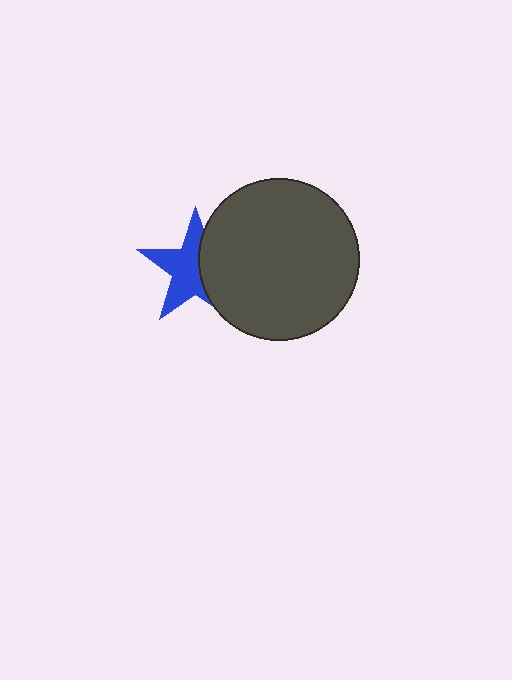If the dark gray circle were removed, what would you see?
You would see the complete blue star.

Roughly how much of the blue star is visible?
About half of it is visible (roughly 59%).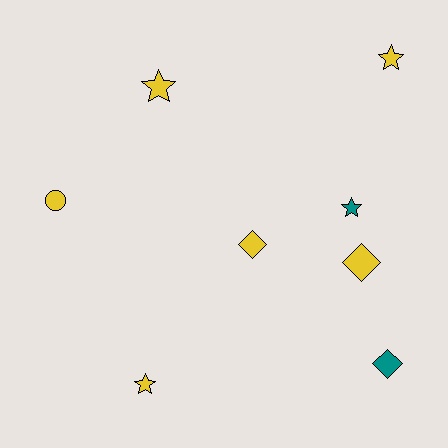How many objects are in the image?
There are 8 objects.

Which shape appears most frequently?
Star, with 4 objects.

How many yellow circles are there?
There is 1 yellow circle.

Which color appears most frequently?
Yellow, with 6 objects.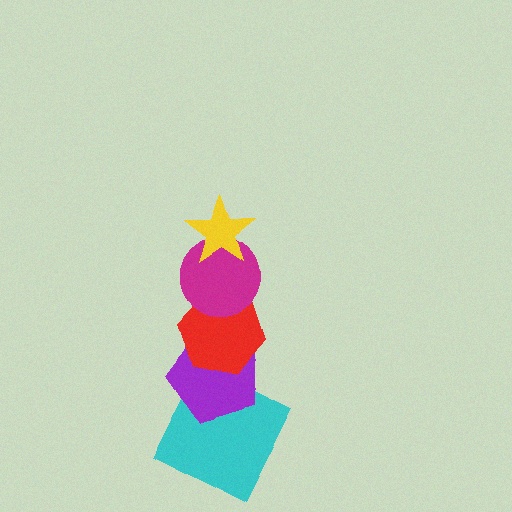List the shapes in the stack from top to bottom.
From top to bottom: the yellow star, the magenta circle, the red hexagon, the purple pentagon, the cyan square.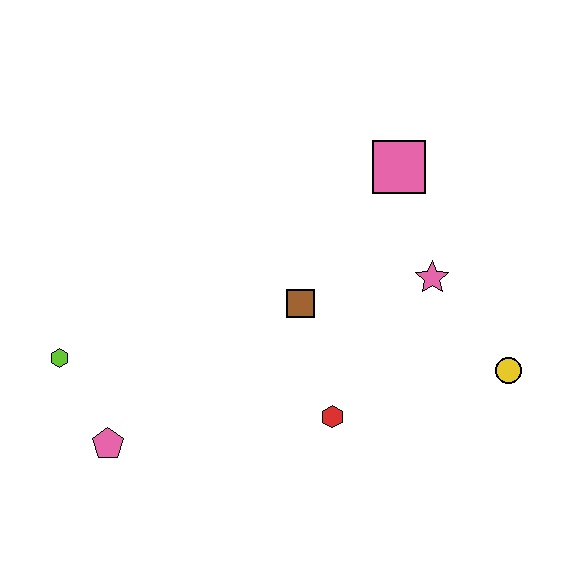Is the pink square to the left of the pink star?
Yes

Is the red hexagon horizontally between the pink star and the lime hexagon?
Yes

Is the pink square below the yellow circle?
No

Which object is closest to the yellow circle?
The pink star is closest to the yellow circle.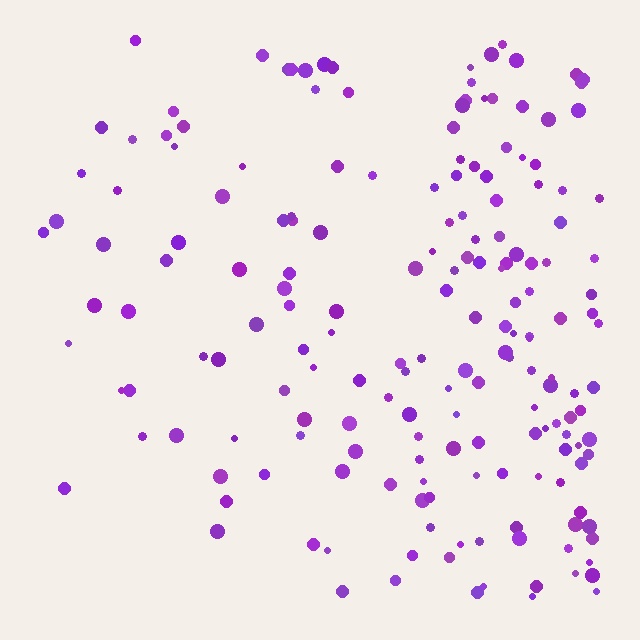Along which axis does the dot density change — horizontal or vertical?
Horizontal.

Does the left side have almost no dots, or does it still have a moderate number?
Still a moderate number, just noticeably fewer than the right.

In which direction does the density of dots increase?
From left to right, with the right side densest.